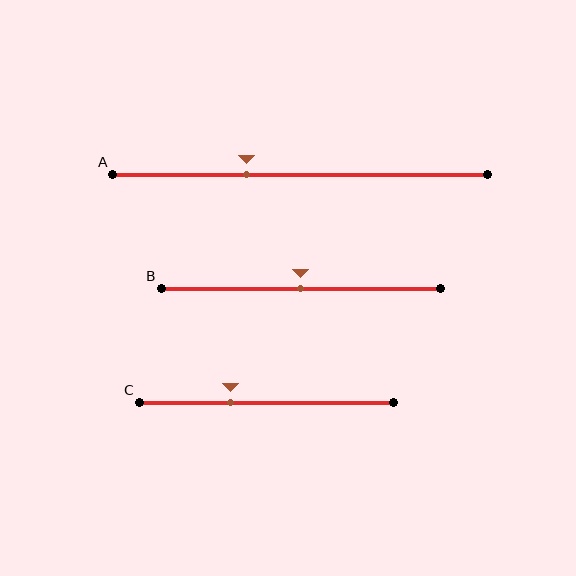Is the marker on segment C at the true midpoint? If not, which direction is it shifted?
No, the marker on segment C is shifted to the left by about 14% of the segment length.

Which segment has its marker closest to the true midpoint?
Segment B has its marker closest to the true midpoint.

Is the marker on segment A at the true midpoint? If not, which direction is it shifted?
No, the marker on segment A is shifted to the left by about 14% of the segment length.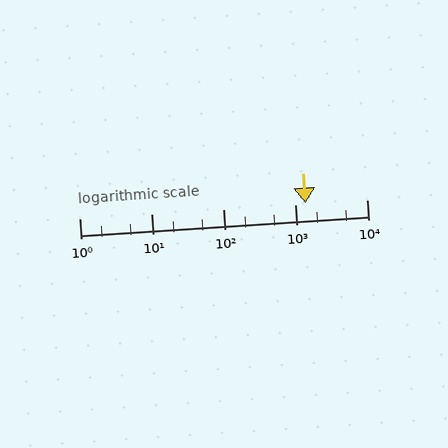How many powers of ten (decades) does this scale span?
The scale spans 4 decades, from 1 to 10000.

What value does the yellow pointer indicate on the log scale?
The pointer indicates approximately 1400.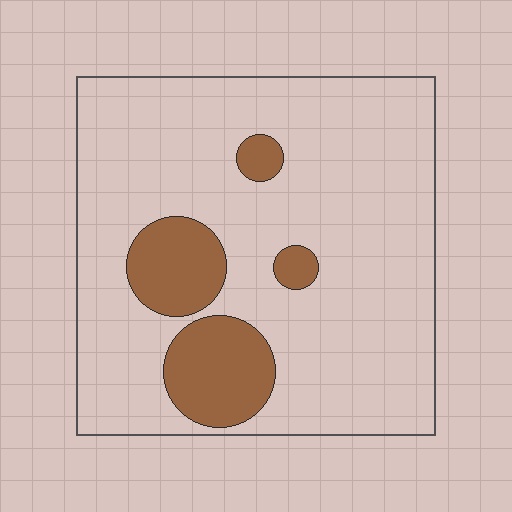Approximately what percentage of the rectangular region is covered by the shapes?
Approximately 15%.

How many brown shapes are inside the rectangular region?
4.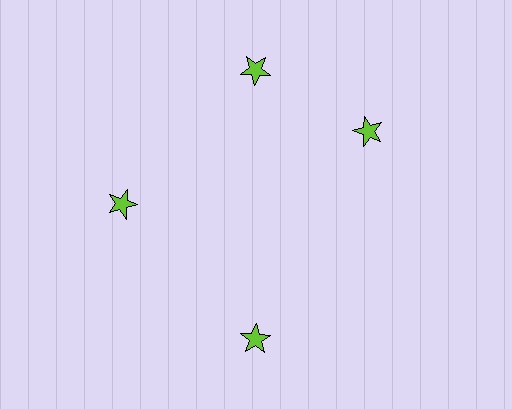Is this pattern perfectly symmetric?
No. The 4 lime stars are arranged in a ring, but one element near the 3 o'clock position is rotated out of alignment along the ring, breaking the 4-fold rotational symmetry.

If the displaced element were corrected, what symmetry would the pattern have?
It would have 4-fold rotational symmetry — the pattern would map onto itself every 90 degrees.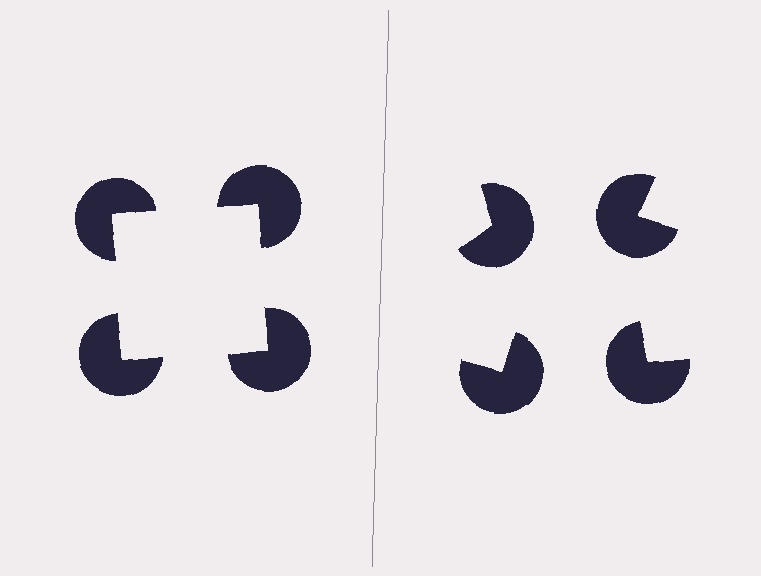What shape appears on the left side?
An illusory square.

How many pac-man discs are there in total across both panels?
8 — 4 on each side.